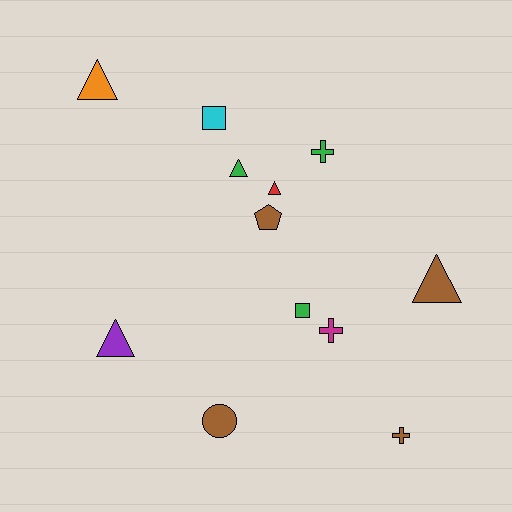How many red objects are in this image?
There is 1 red object.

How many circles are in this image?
There is 1 circle.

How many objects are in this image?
There are 12 objects.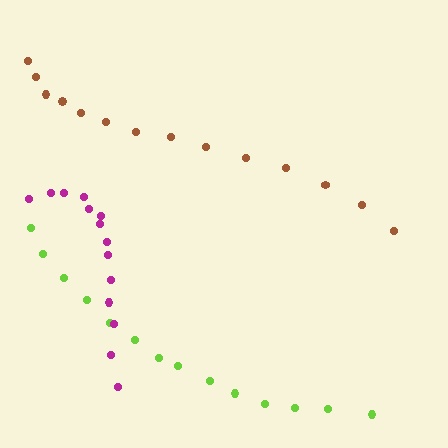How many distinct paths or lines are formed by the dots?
There are 3 distinct paths.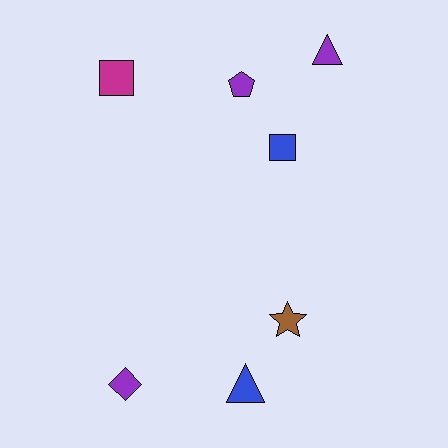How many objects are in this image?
There are 7 objects.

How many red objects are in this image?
There are no red objects.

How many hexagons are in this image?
There are no hexagons.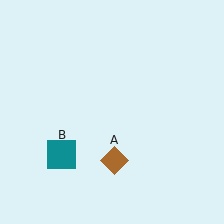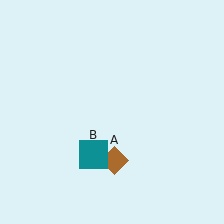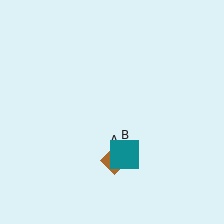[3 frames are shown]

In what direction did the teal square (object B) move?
The teal square (object B) moved right.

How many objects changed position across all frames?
1 object changed position: teal square (object B).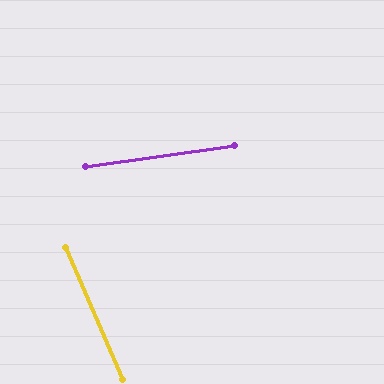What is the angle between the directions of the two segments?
Approximately 75 degrees.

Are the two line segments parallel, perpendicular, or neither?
Neither parallel nor perpendicular — they differ by about 75°.